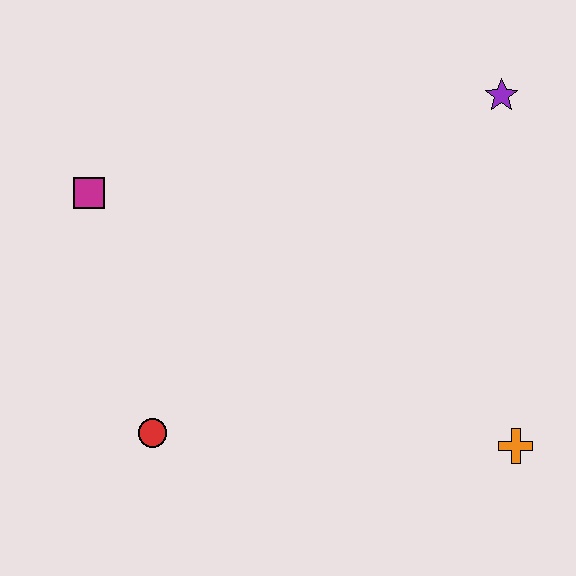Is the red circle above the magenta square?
No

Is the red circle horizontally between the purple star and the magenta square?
Yes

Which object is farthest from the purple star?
The red circle is farthest from the purple star.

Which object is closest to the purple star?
The orange cross is closest to the purple star.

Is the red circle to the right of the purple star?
No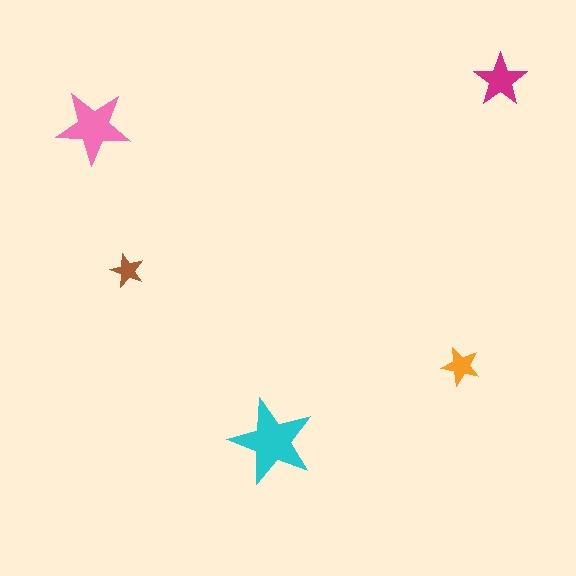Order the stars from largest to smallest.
the cyan one, the pink one, the magenta one, the orange one, the brown one.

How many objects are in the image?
There are 5 objects in the image.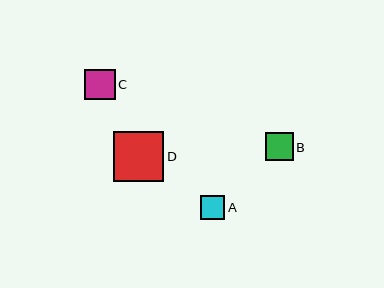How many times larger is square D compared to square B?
Square D is approximately 1.8 times the size of square B.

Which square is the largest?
Square D is the largest with a size of approximately 50 pixels.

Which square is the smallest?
Square A is the smallest with a size of approximately 24 pixels.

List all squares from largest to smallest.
From largest to smallest: D, C, B, A.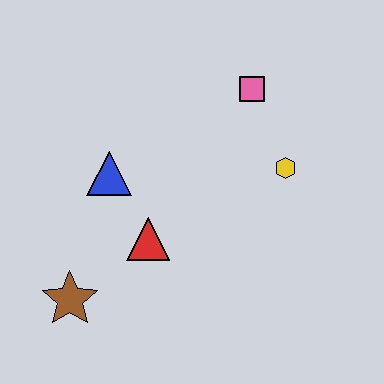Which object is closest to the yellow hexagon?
The pink square is closest to the yellow hexagon.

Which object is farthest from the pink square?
The brown star is farthest from the pink square.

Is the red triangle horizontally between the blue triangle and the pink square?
Yes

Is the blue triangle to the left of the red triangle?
Yes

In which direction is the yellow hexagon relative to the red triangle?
The yellow hexagon is to the right of the red triangle.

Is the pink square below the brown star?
No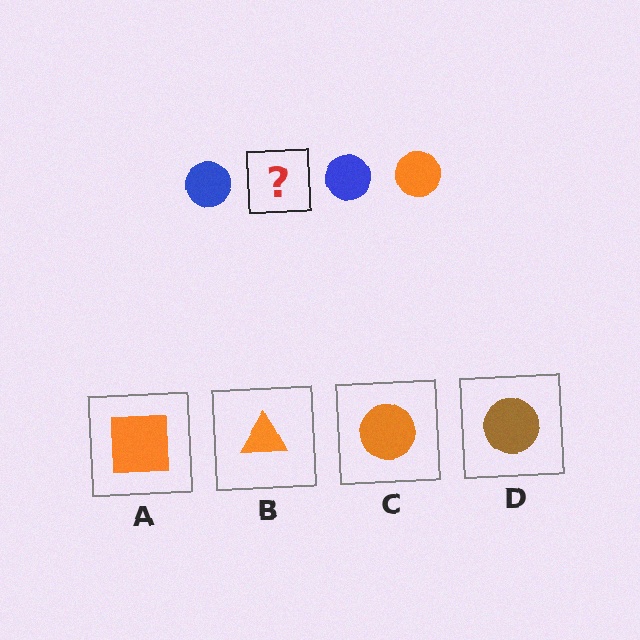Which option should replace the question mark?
Option C.